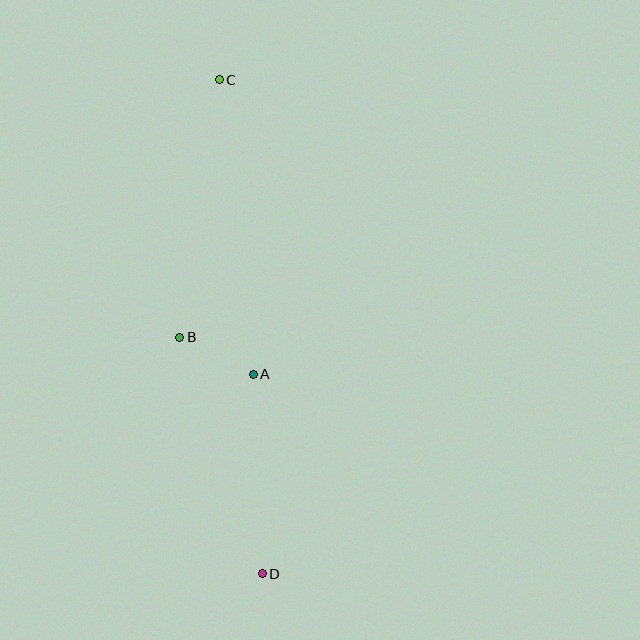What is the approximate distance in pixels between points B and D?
The distance between B and D is approximately 251 pixels.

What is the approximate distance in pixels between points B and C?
The distance between B and C is approximately 260 pixels.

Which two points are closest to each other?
Points A and B are closest to each other.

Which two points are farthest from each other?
Points C and D are farthest from each other.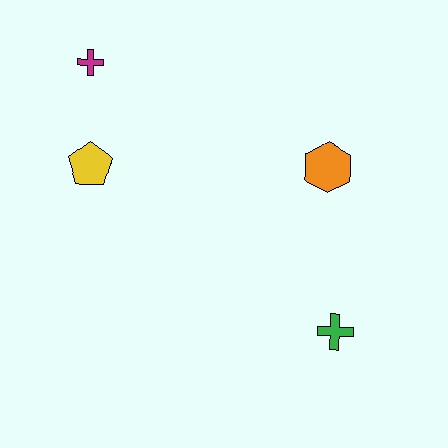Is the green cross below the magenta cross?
Yes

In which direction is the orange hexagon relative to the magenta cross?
The orange hexagon is to the right of the magenta cross.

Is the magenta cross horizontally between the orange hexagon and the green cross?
No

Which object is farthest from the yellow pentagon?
The green cross is farthest from the yellow pentagon.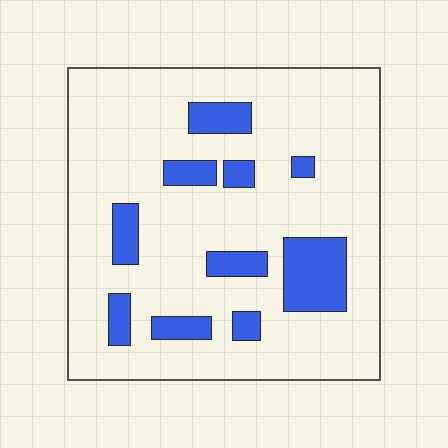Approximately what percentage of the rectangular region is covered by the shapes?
Approximately 15%.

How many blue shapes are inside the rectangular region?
10.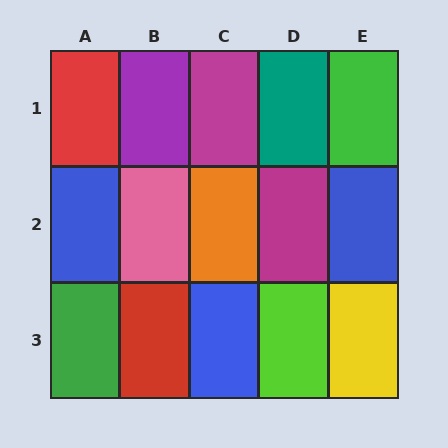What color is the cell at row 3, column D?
Lime.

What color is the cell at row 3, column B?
Red.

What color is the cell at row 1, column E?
Green.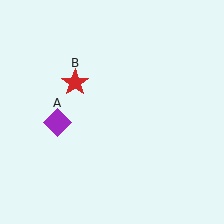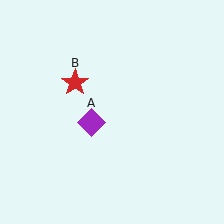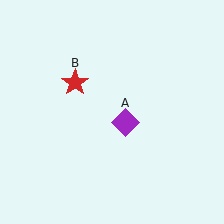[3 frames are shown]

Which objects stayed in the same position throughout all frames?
Red star (object B) remained stationary.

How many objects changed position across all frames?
1 object changed position: purple diamond (object A).